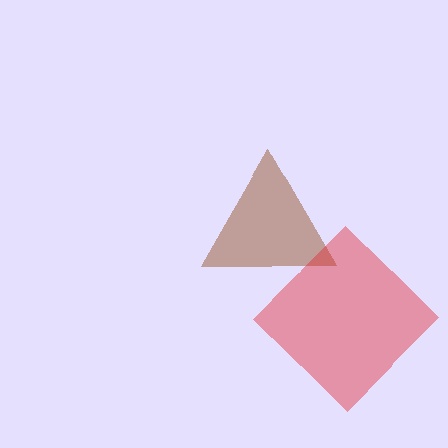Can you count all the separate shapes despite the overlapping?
Yes, there are 2 separate shapes.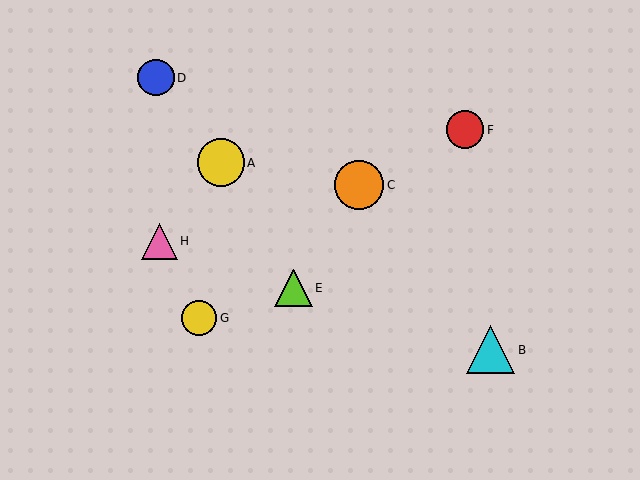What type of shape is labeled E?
Shape E is a lime triangle.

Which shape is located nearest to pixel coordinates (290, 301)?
The lime triangle (labeled E) at (294, 288) is nearest to that location.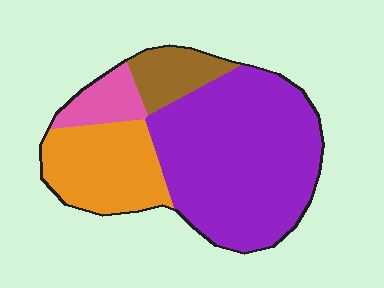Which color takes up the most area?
Purple, at roughly 55%.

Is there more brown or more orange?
Orange.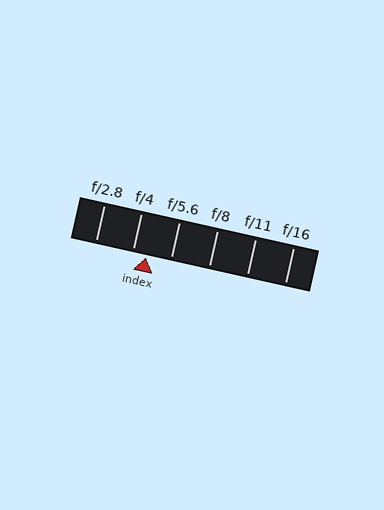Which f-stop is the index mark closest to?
The index mark is closest to f/4.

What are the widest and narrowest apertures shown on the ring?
The widest aperture shown is f/2.8 and the narrowest is f/16.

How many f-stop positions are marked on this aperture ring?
There are 6 f-stop positions marked.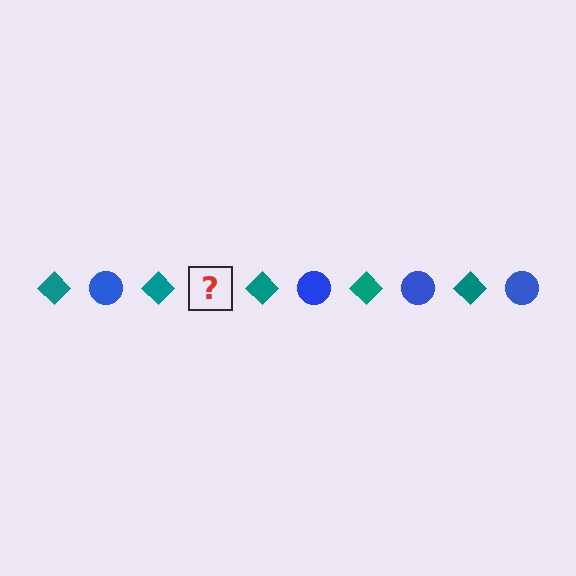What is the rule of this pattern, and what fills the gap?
The rule is that the pattern alternates between teal diamond and blue circle. The gap should be filled with a blue circle.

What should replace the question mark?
The question mark should be replaced with a blue circle.